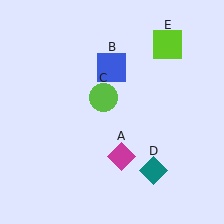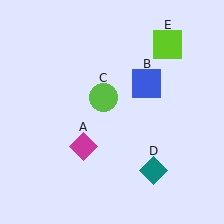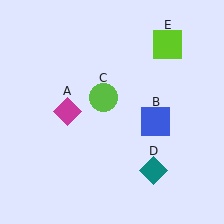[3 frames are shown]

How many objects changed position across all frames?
2 objects changed position: magenta diamond (object A), blue square (object B).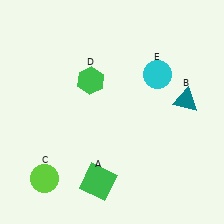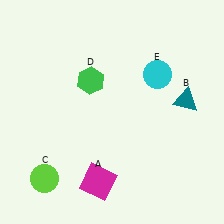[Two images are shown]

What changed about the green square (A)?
In Image 1, A is green. In Image 2, it changed to magenta.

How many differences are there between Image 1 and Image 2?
There is 1 difference between the two images.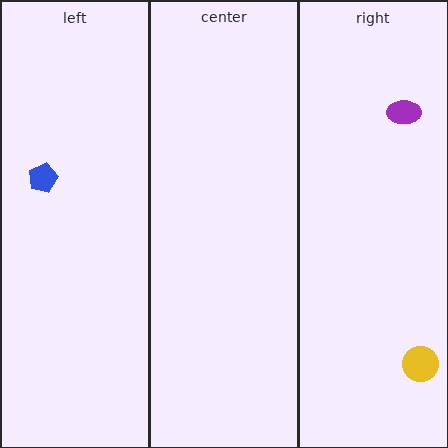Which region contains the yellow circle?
The right region.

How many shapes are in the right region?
2.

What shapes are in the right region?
The purple ellipse, the yellow circle.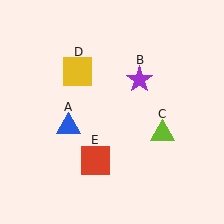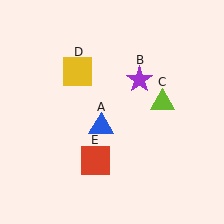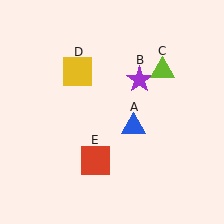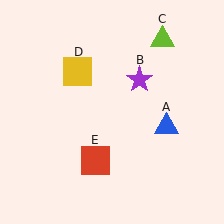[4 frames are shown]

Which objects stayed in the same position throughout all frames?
Purple star (object B) and yellow square (object D) and red square (object E) remained stationary.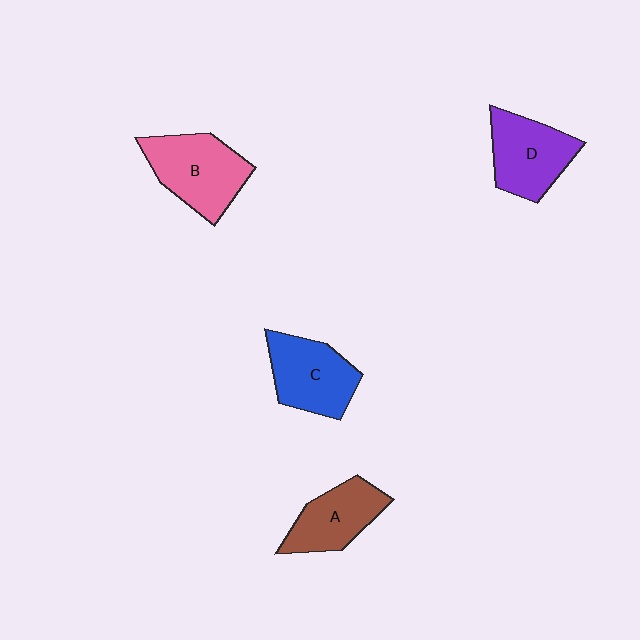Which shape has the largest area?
Shape B (pink).